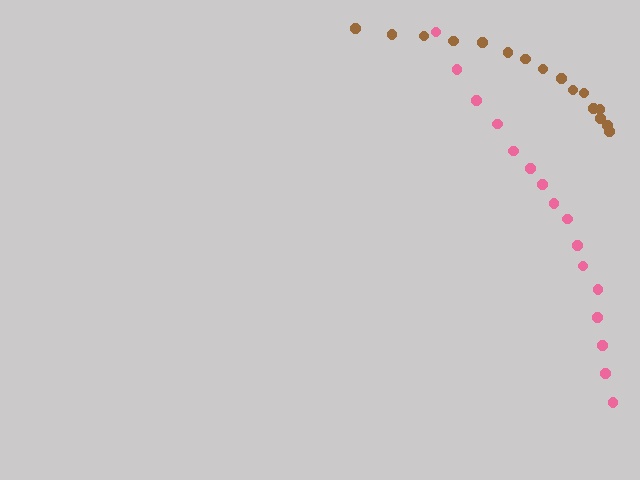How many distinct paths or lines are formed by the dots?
There are 2 distinct paths.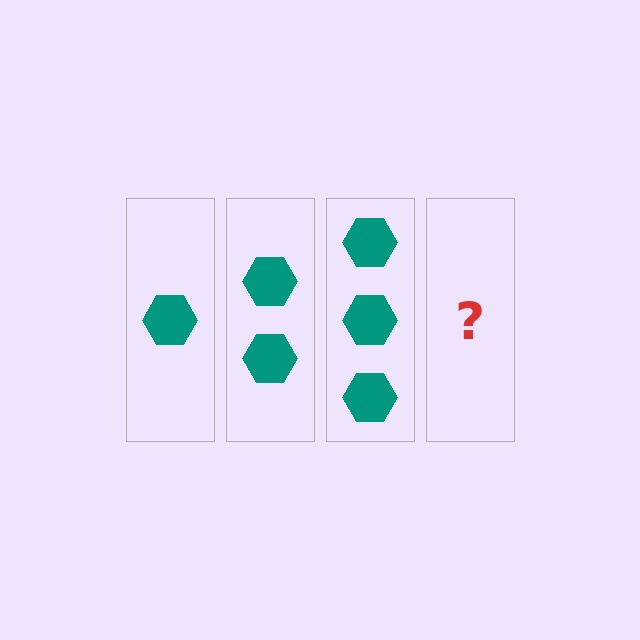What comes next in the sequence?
The next element should be 4 hexagons.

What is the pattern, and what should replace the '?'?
The pattern is that each step adds one more hexagon. The '?' should be 4 hexagons.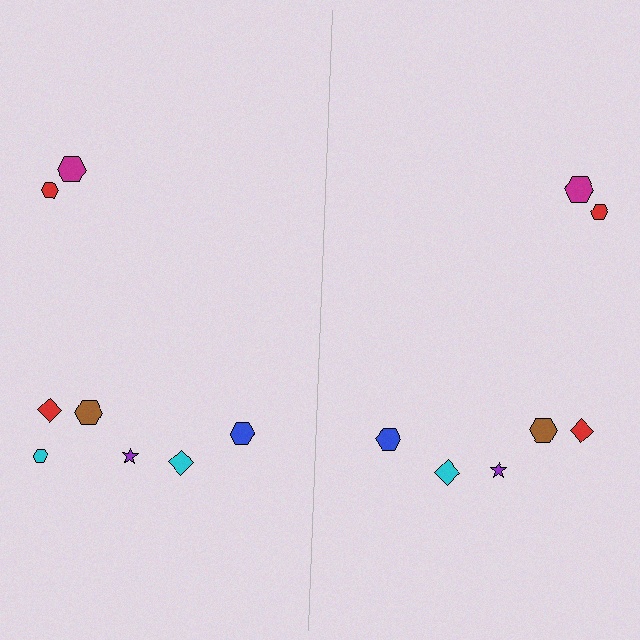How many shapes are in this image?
There are 15 shapes in this image.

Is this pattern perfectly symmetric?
No, the pattern is not perfectly symmetric. A cyan hexagon is missing from the right side.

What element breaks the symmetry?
A cyan hexagon is missing from the right side.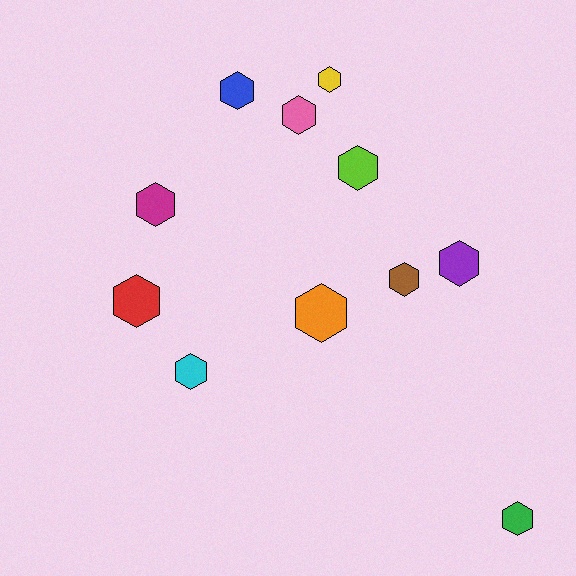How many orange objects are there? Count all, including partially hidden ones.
There is 1 orange object.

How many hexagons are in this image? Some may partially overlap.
There are 11 hexagons.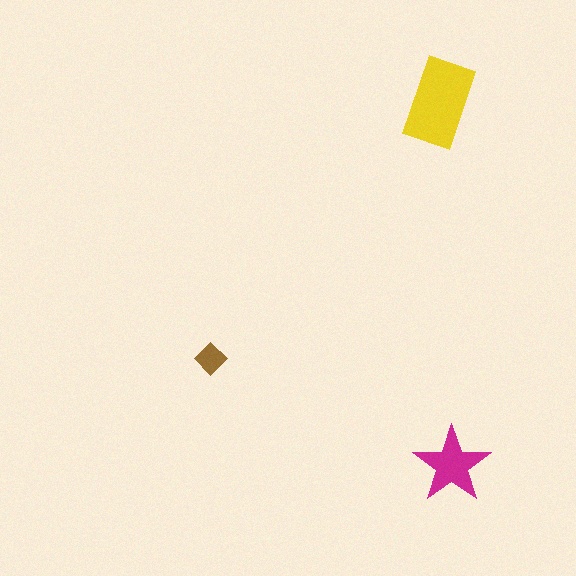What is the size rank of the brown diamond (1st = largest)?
3rd.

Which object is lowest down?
The magenta star is bottommost.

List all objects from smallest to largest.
The brown diamond, the magenta star, the yellow rectangle.